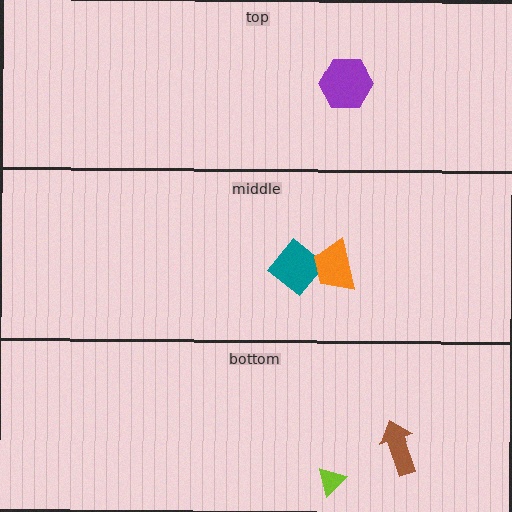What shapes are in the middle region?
The teal diamond, the orange trapezoid.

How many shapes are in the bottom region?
2.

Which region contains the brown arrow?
The bottom region.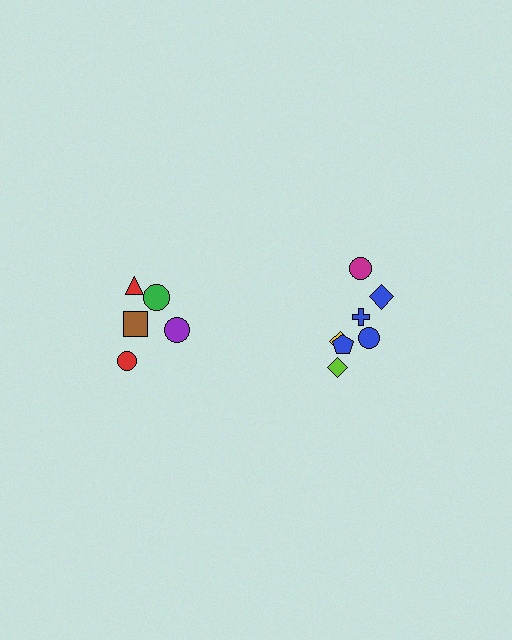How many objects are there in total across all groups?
There are 12 objects.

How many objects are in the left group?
There are 5 objects.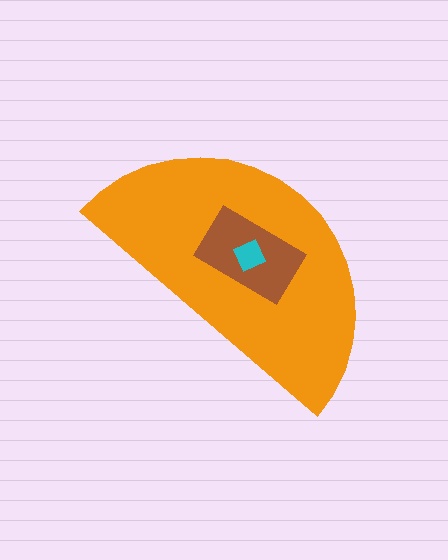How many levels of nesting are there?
3.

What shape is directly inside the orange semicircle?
The brown rectangle.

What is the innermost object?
The cyan square.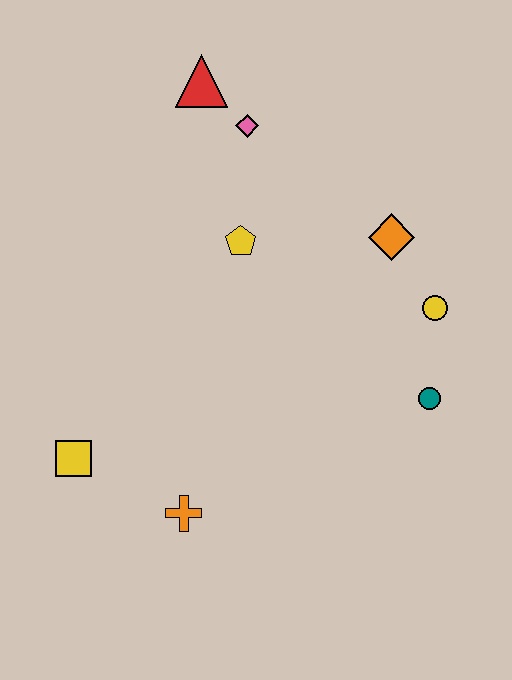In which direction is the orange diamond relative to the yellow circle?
The orange diamond is above the yellow circle.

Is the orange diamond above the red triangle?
No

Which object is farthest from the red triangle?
The orange cross is farthest from the red triangle.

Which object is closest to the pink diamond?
The red triangle is closest to the pink diamond.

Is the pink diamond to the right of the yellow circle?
No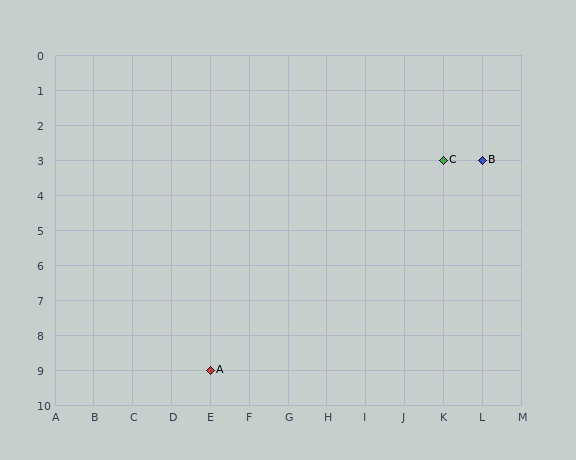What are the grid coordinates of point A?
Point A is at grid coordinates (E, 9).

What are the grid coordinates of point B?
Point B is at grid coordinates (L, 3).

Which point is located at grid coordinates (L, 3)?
Point B is at (L, 3).